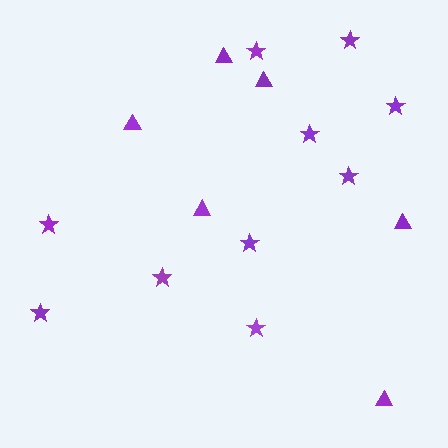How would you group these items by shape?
There are 2 groups: one group of stars (10) and one group of triangles (6).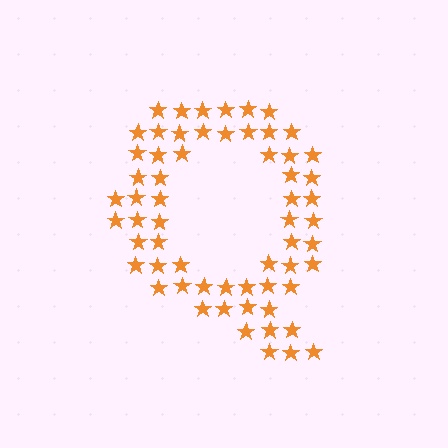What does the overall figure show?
The overall figure shows the letter Q.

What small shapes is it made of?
It is made of small stars.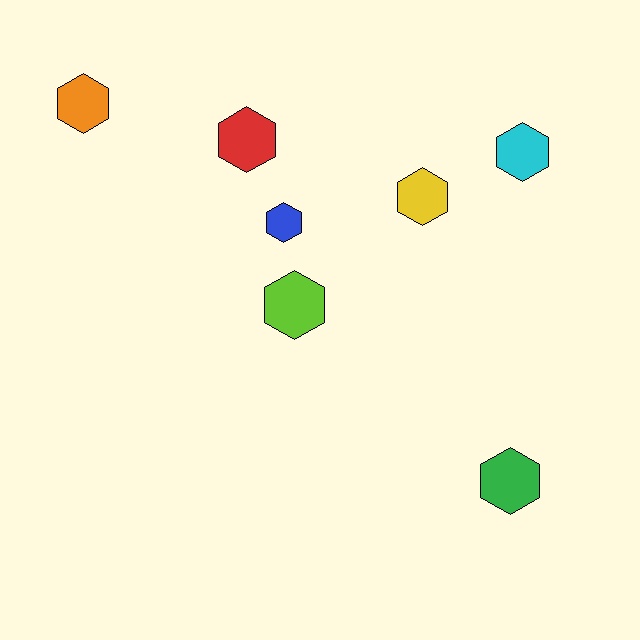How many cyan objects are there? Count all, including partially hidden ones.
There is 1 cyan object.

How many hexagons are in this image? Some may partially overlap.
There are 7 hexagons.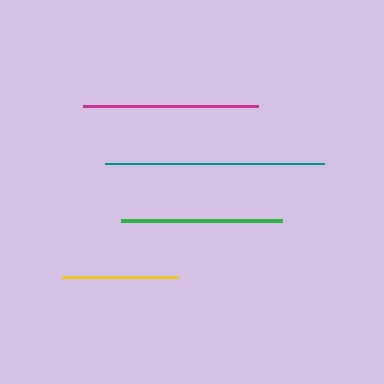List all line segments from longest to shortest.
From longest to shortest: teal, magenta, green, yellow.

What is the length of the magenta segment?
The magenta segment is approximately 175 pixels long.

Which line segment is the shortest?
The yellow line is the shortest at approximately 116 pixels.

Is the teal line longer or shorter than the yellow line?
The teal line is longer than the yellow line.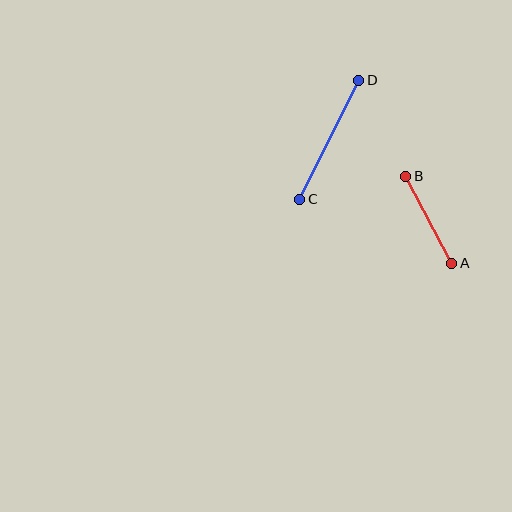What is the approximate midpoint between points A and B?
The midpoint is at approximately (429, 220) pixels.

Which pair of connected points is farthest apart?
Points C and D are farthest apart.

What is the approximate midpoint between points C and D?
The midpoint is at approximately (329, 140) pixels.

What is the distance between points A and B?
The distance is approximately 98 pixels.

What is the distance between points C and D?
The distance is approximately 133 pixels.